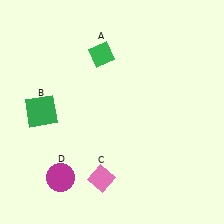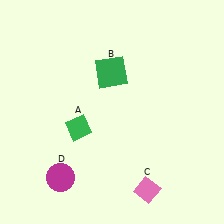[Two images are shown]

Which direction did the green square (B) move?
The green square (B) moved right.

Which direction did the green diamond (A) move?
The green diamond (A) moved down.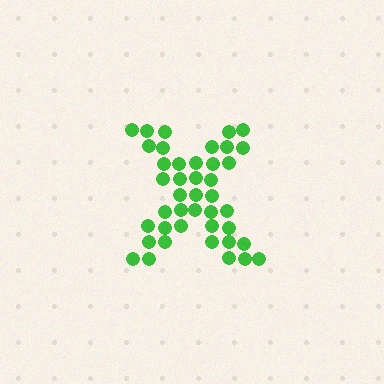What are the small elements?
The small elements are circles.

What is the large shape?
The large shape is the letter X.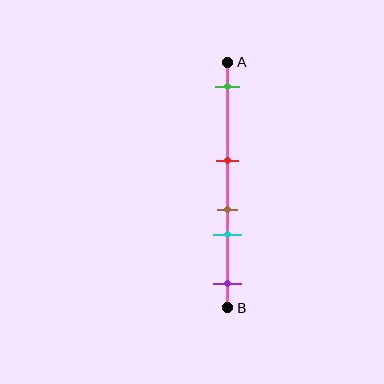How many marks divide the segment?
There are 5 marks dividing the segment.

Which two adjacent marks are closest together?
The brown and cyan marks are the closest adjacent pair.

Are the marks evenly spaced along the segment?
No, the marks are not evenly spaced.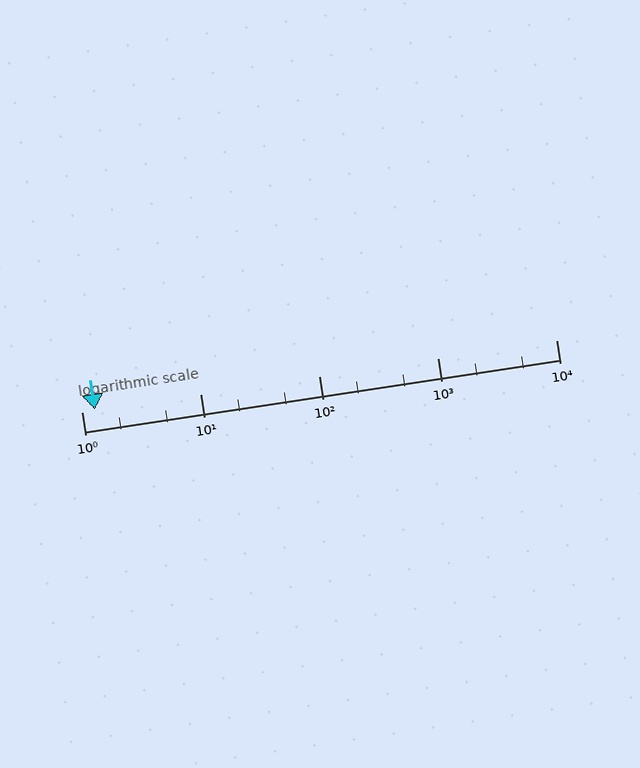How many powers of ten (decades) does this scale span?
The scale spans 4 decades, from 1 to 10000.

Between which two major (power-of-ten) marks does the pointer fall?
The pointer is between 1 and 10.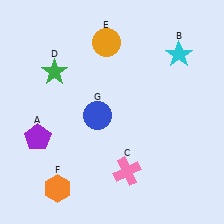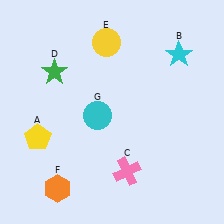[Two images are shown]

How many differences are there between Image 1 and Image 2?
There are 3 differences between the two images.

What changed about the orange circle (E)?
In Image 1, E is orange. In Image 2, it changed to yellow.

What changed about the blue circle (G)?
In Image 1, G is blue. In Image 2, it changed to cyan.